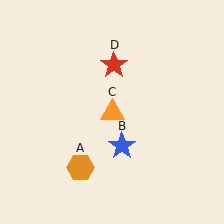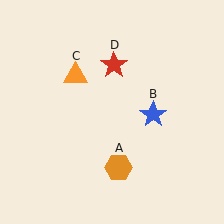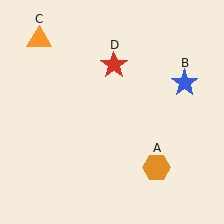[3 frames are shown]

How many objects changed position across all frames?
3 objects changed position: orange hexagon (object A), blue star (object B), orange triangle (object C).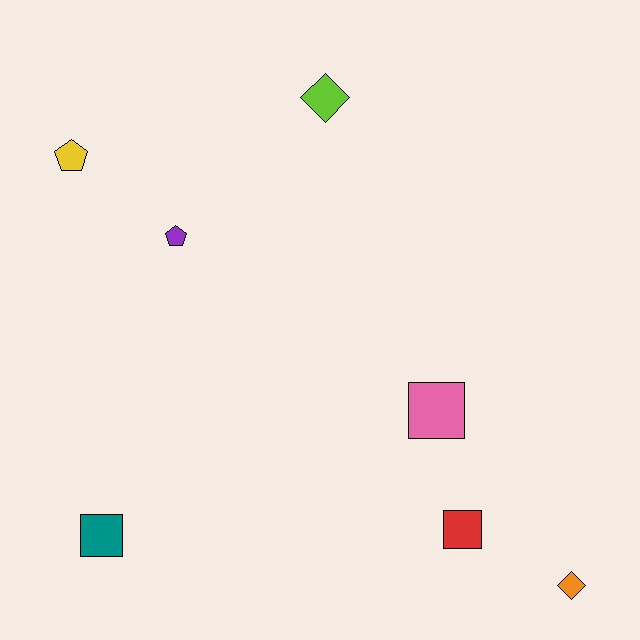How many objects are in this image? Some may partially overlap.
There are 7 objects.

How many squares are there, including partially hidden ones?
There are 3 squares.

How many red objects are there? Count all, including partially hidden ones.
There is 1 red object.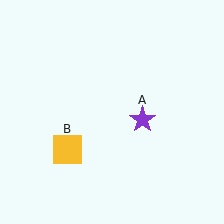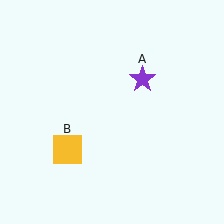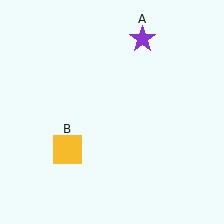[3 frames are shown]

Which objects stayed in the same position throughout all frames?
Yellow square (object B) remained stationary.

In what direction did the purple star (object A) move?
The purple star (object A) moved up.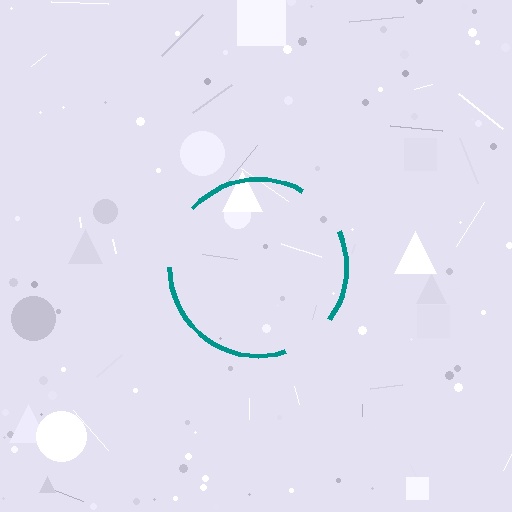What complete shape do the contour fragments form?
The contour fragments form a circle.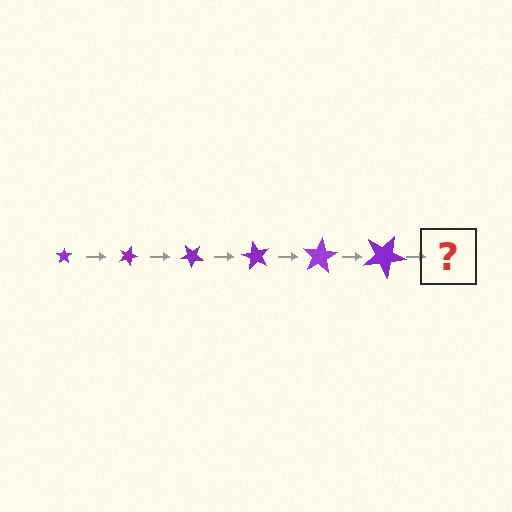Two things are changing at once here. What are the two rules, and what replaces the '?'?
The two rules are that the star grows larger each step and it rotates 20 degrees each step. The '?' should be a star, larger than the previous one and rotated 120 degrees from the start.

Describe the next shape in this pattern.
It should be a star, larger than the previous one and rotated 120 degrees from the start.